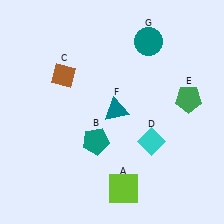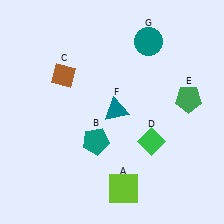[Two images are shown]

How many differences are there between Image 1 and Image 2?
There is 1 difference between the two images.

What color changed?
The diamond (D) changed from cyan in Image 1 to green in Image 2.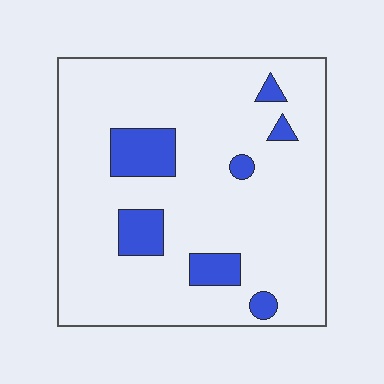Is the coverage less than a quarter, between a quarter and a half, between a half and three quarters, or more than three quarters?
Less than a quarter.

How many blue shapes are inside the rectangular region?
7.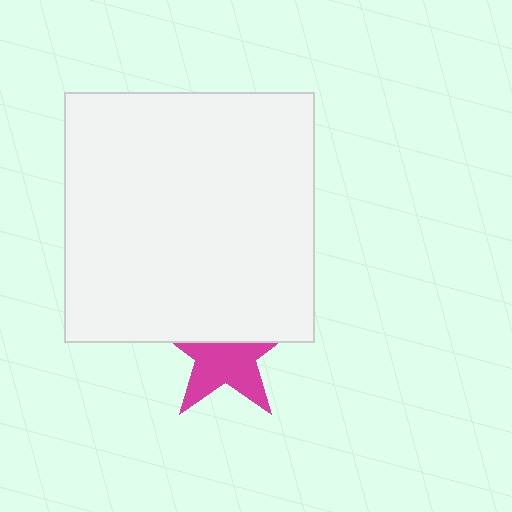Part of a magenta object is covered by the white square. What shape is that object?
It is a star.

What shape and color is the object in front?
The object in front is a white square.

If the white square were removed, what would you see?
You would see the complete magenta star.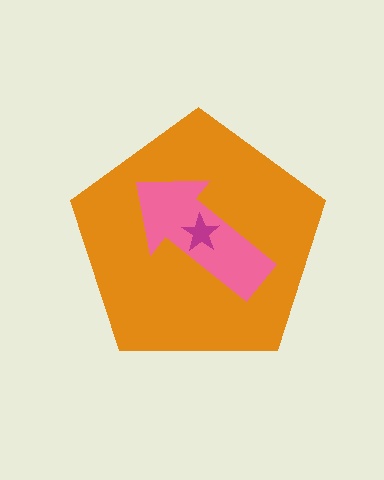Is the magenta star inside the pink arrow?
Yes.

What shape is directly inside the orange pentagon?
The pink arrow.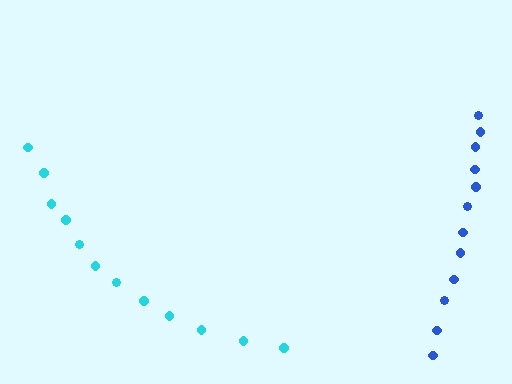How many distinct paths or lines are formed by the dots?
There are 2 distinct paths.